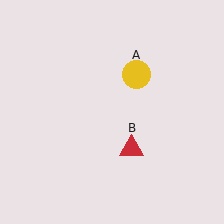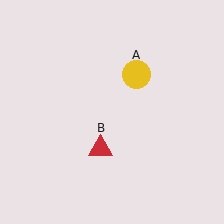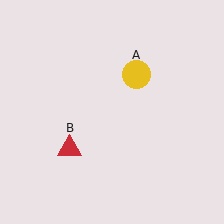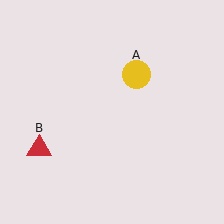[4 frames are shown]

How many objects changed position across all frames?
1 object changed position: red triangle (object B).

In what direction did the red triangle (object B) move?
The red triangle (object B) moved left.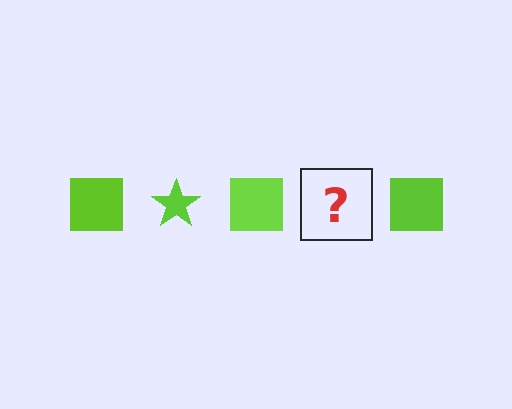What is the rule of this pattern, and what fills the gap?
The rule is that the pattern cycles through square, star shapes in lime. The gap should be filled with a lime star.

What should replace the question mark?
The question mark should be replaced with a lime star.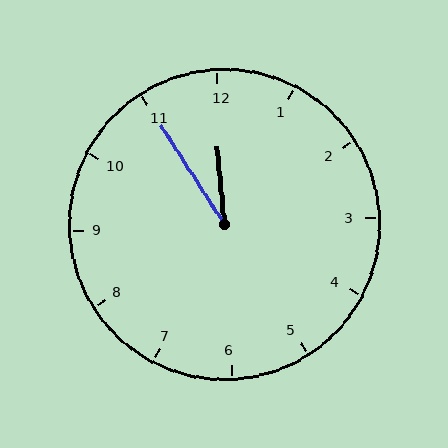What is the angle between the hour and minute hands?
Approximately 28 degrees.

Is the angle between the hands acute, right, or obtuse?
It is acute.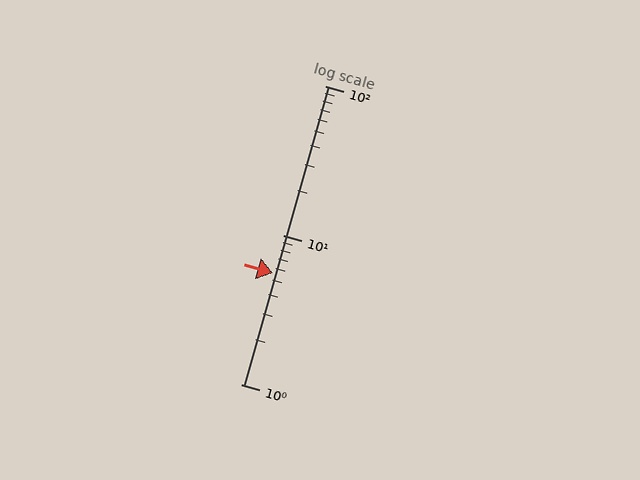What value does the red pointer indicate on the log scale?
The pointer indicates approximately 5.6.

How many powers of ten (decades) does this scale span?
The scale spans 2 decades, from 1 to 100.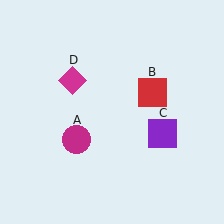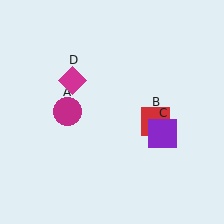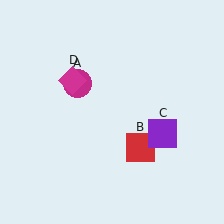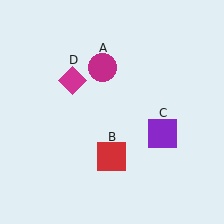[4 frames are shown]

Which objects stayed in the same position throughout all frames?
Purple square (object C) and magenta diamond (object D) remained stationary.